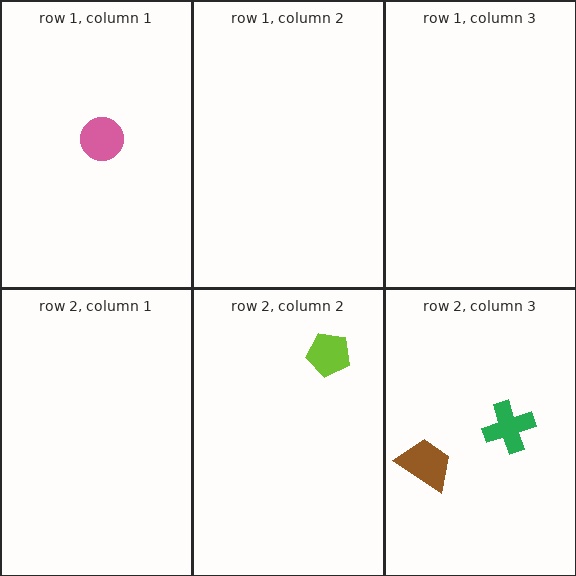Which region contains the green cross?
The row 2, column 3 region.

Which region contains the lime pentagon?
The row 2, column 2 region.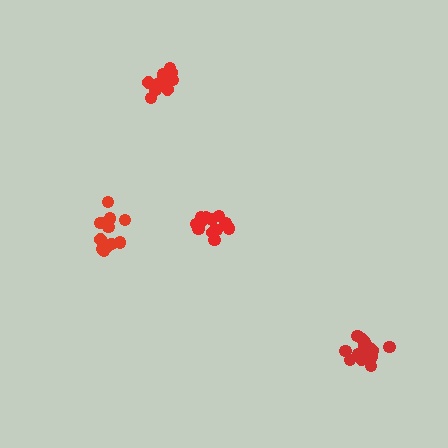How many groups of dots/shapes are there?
There are 4 groups.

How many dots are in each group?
Group 1: 13 dots, Group 2: 12 dots, Group 3: 12 dots, Group 4: 17 dots (54 total).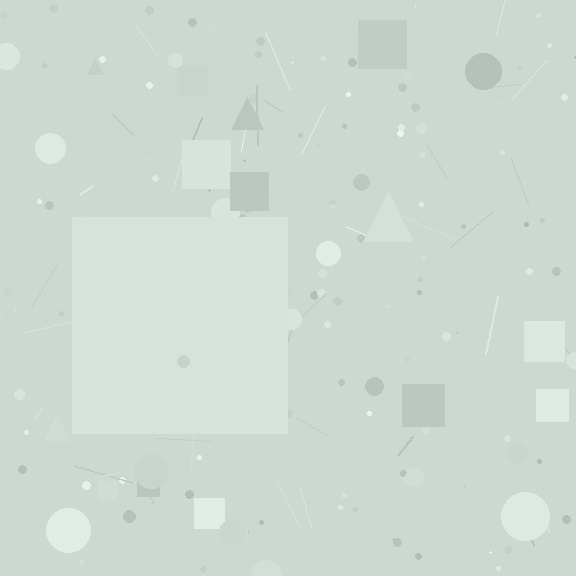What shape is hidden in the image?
A square is hidden in the image.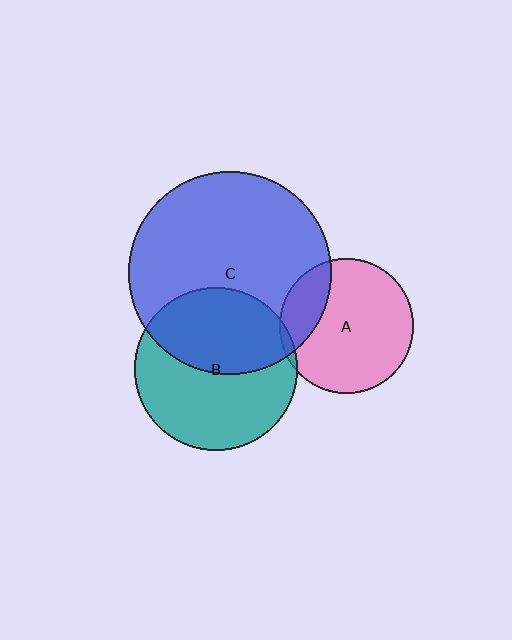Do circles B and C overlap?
Yes.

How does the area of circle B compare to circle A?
Approximately 1.5 times.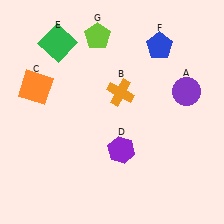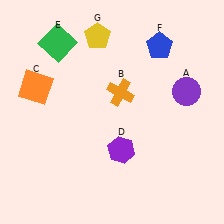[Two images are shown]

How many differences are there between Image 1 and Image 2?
There is 1 difference between the two images.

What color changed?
The pentagon (G) changed from lime in Image 1 to yellow in Image 2.